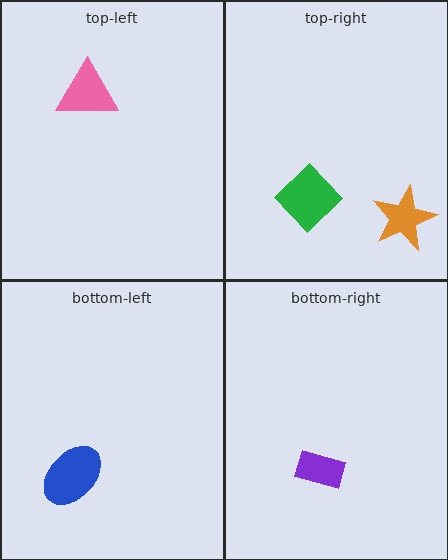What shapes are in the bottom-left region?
The blue ellipse.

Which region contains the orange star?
The top-right region.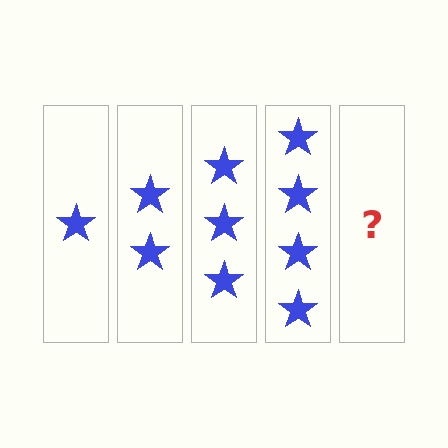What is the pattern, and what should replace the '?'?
The pattern is that each step adds one more star. The '?' should be 5 stars.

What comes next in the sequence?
The next element should be 5 stars.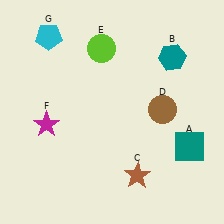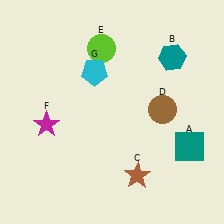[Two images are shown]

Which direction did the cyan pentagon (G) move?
The cyan pentagon (G) moved right.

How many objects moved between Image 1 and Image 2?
1 object moved between the two images.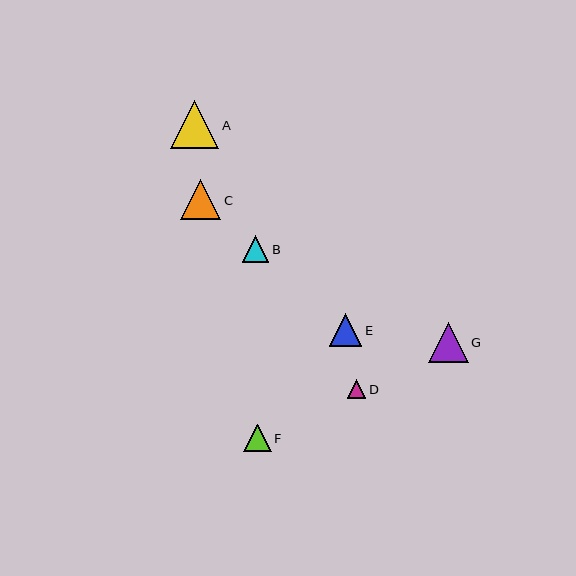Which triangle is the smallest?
Triangle D is the smallest with a size of approximately 19 pixels.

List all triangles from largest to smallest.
From largest to smallest: A, C, G, E, F, B, D.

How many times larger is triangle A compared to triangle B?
Triangle A is approximately 1.8 times the size of triangle B.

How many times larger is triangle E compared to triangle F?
Triangle E is approximately 1.2 times the size of triangle F.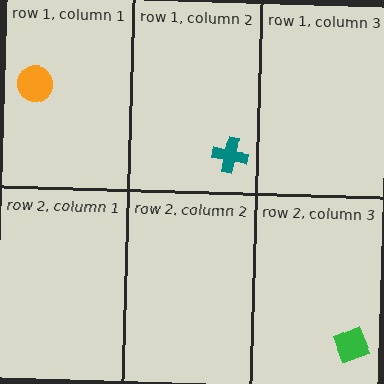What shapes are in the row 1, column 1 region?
The orange circle.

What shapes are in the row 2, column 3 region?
The green diamond.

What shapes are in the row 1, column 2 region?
The teal cross.